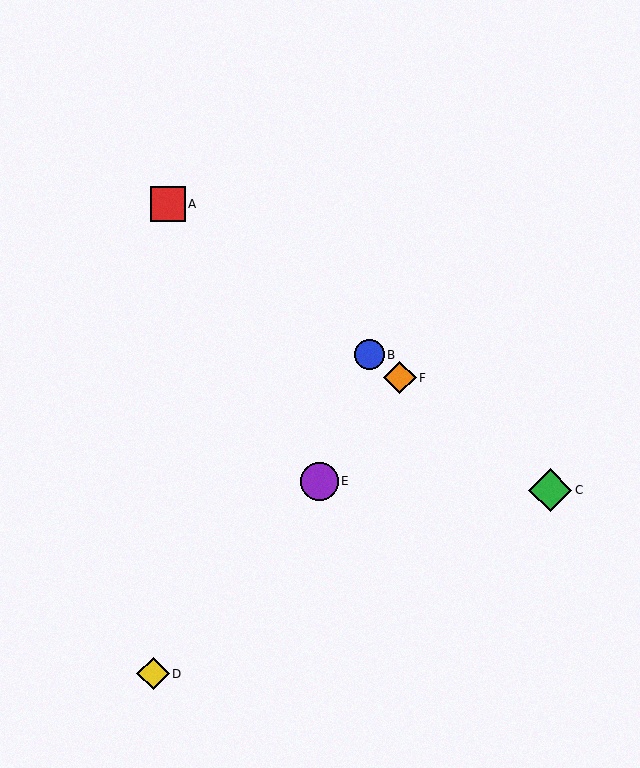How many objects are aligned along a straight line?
4 objects (A, B, C, F) are aligned along a straight line.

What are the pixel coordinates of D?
Object D is at (153, 674).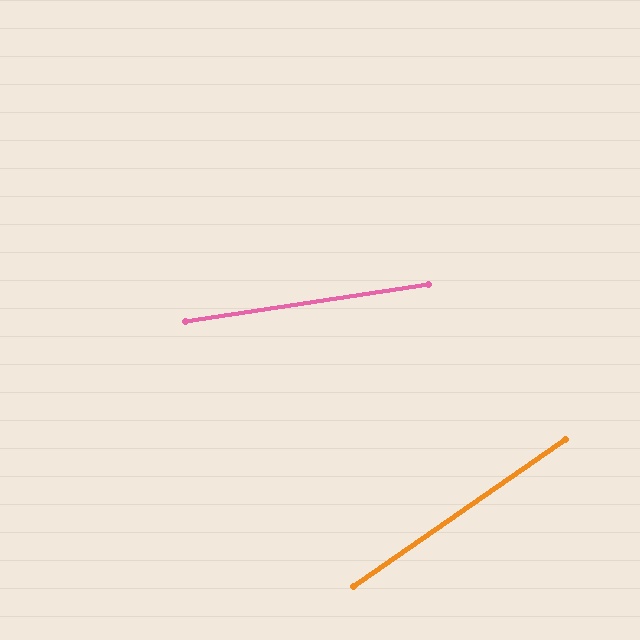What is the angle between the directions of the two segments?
Approximately 26 degrees.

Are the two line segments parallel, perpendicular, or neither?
Neither parallel nor perpendicular — they differ by about 26°.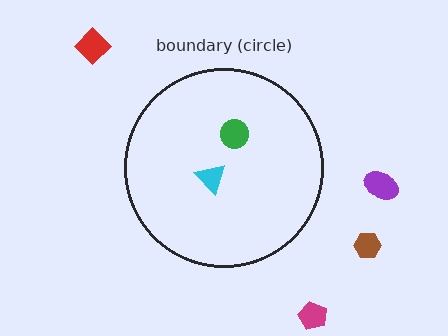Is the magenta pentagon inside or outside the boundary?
Outside.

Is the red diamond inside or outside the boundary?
Outside.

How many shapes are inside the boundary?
2 inside, 4 outside.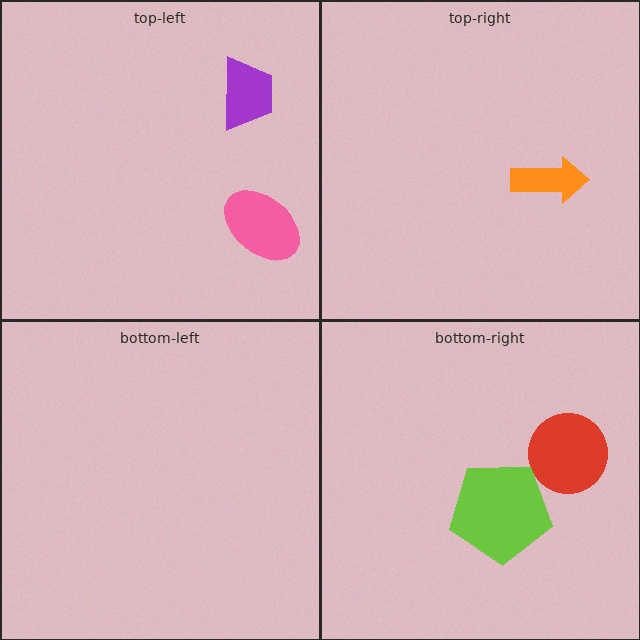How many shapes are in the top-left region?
2.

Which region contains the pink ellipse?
The top-left region.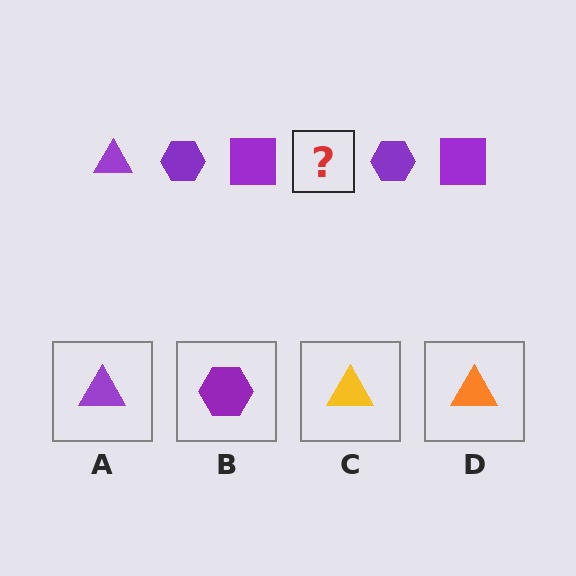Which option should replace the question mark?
Option A.